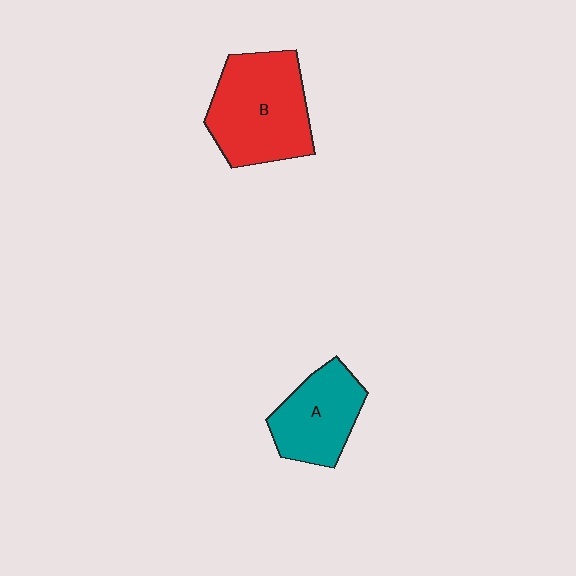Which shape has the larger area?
Shape B (red).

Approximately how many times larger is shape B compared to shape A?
Approximately 1.5 times.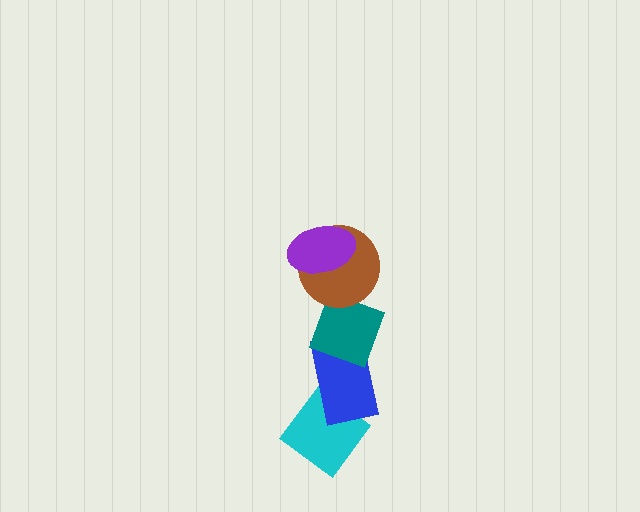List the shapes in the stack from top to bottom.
From top to bottom: the purple ellipse, the brown circle, the teal diamond, the blue rectangle, the cyan diamond.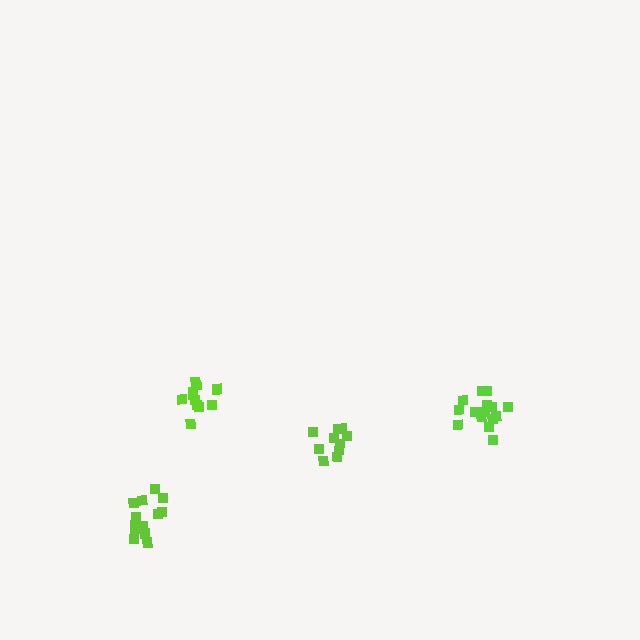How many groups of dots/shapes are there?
There are 4 groups.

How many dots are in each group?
Group 1: 10 dots, Group 2: 11 dots, Group 3: 15 dots, Group 4: 13 dots (49 total).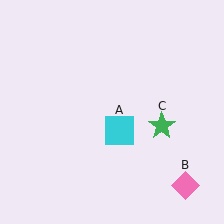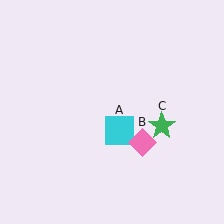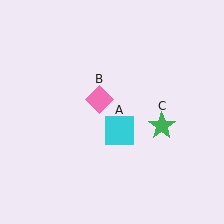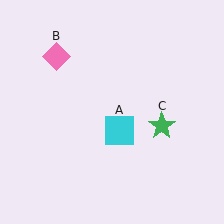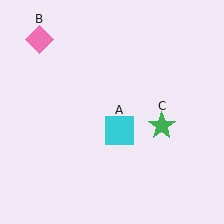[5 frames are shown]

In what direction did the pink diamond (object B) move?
The pink diamond (object B) moved up and to the left.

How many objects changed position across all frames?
1 object changed position: pink diamond (object B).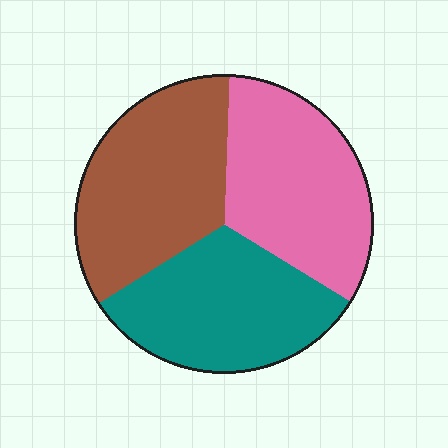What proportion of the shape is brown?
Brown takes up about one third (1/3) of the shape.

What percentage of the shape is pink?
Pink takes up about one third (1/3) of the shape.